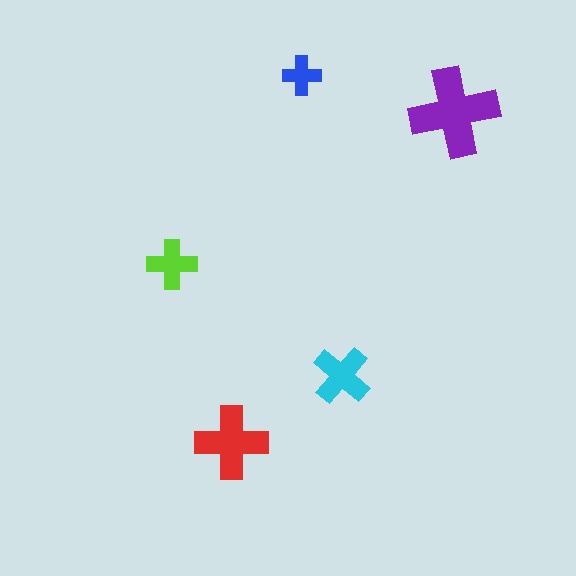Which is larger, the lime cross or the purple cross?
The purple one.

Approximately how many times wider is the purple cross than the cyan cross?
About 1.5 times wider.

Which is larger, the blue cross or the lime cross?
The lime one.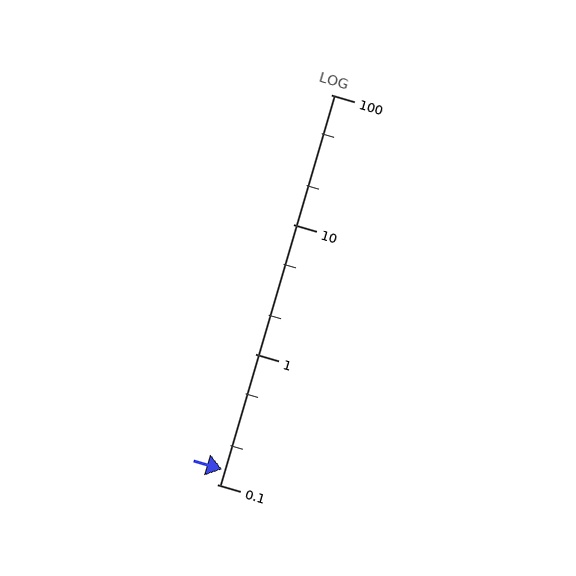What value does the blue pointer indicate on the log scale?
The pointer indicates approximately 0.13.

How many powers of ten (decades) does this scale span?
The scale spans 3 decades, from 0.1 to 100.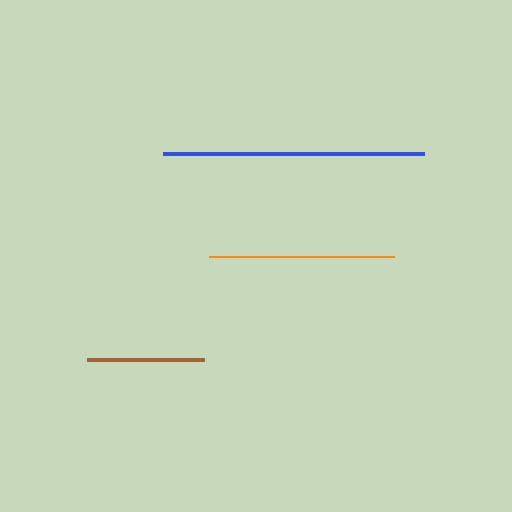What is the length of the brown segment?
The brown segment is approximately 117 pixels long.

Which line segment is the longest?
The blue line is the longest at approximately 261 pixels.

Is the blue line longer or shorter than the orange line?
The blue line is longer than the orange line.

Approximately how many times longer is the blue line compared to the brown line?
The blue line is approximately 2.2 times the length of the brown line.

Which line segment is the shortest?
The brown line is the shortest at approximately 117 pixels.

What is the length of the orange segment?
The orange segment is approximately 185 pixels long.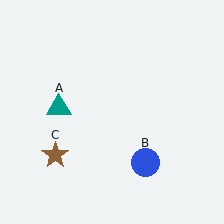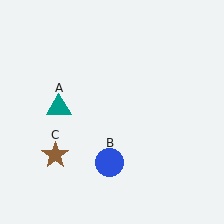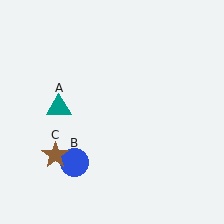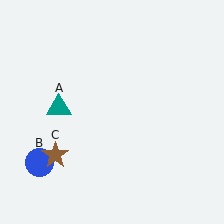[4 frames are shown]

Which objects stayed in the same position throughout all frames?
Teal triangle (object A) and brown star (object C) remained stationary.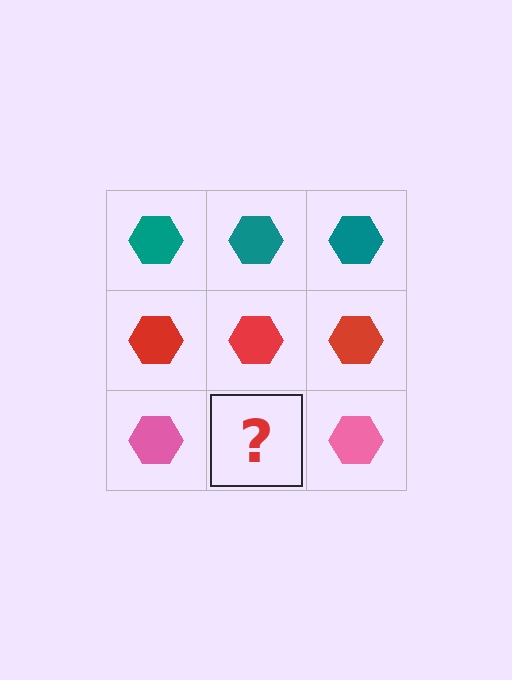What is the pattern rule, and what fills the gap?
The rule is that each row has a consistent color. The gap should be filled with a pink hexagon.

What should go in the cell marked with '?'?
The missing cell should contain a pink hexagon.